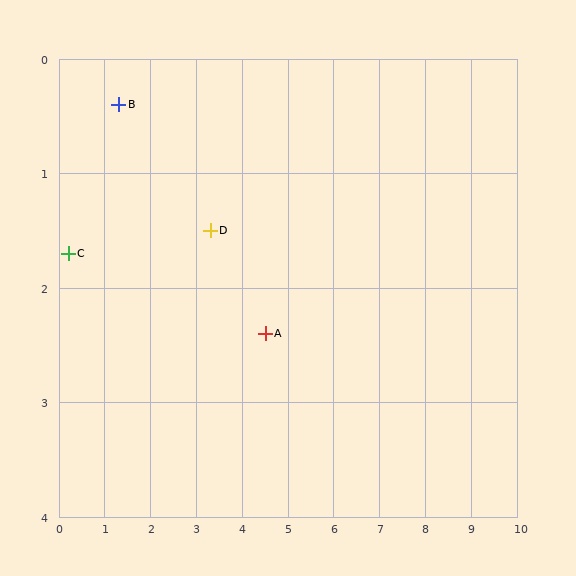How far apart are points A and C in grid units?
Points A and C are about 4.4 grid units apart.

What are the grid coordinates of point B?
Point B is at approximately (1.3, 0.4).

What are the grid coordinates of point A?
Point A is at approximately (4.5, 2.4).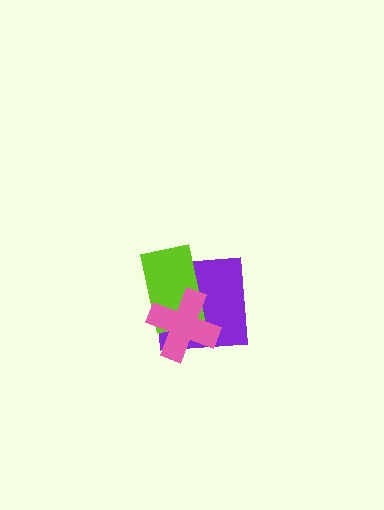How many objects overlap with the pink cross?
2 objects overlap with the pink cross.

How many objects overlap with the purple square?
2 objects overlap with the purple square.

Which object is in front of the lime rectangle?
The pink cross is in front of the lime rectangle.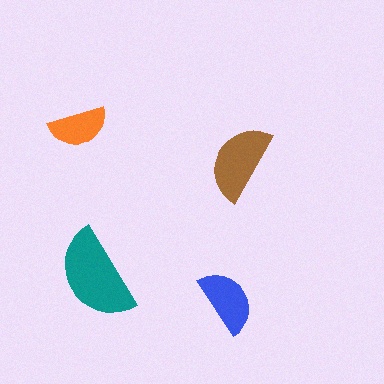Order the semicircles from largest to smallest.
the teal one, the brown one, the blue one, the orange one.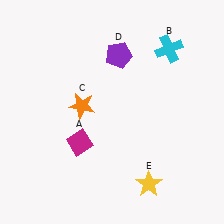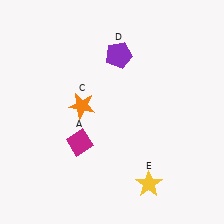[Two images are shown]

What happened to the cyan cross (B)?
The cyan cross (B) was removed in Image 2. It was in the top-right area of Image 1.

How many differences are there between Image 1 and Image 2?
There is 1 difference between the two images.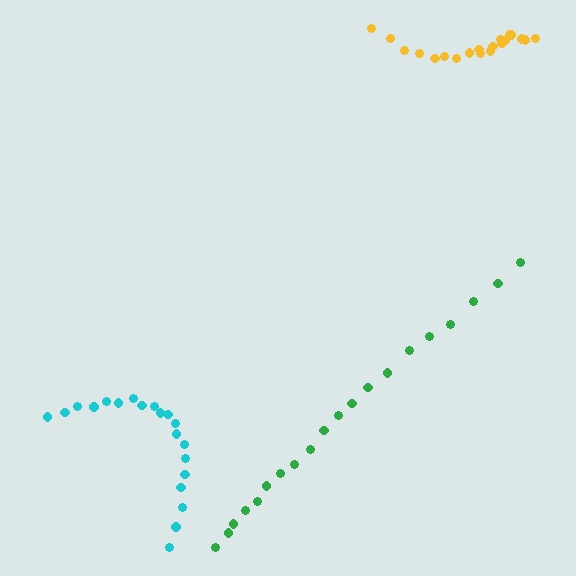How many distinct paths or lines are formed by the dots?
There are 3 distinct paths.